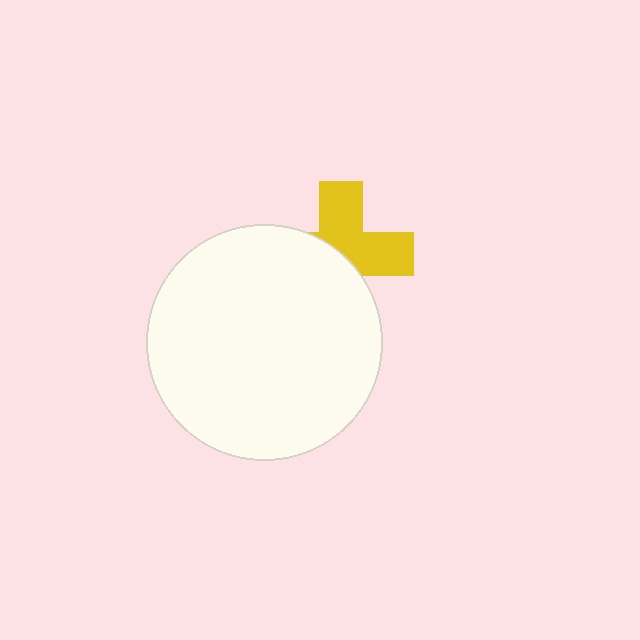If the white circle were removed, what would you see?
You would see the complete yellow cross.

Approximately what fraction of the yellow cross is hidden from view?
Roughly 50% of the yellow cross is hidden behind the white circle.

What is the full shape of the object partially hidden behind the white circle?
The partially hidden object is a yellow cross.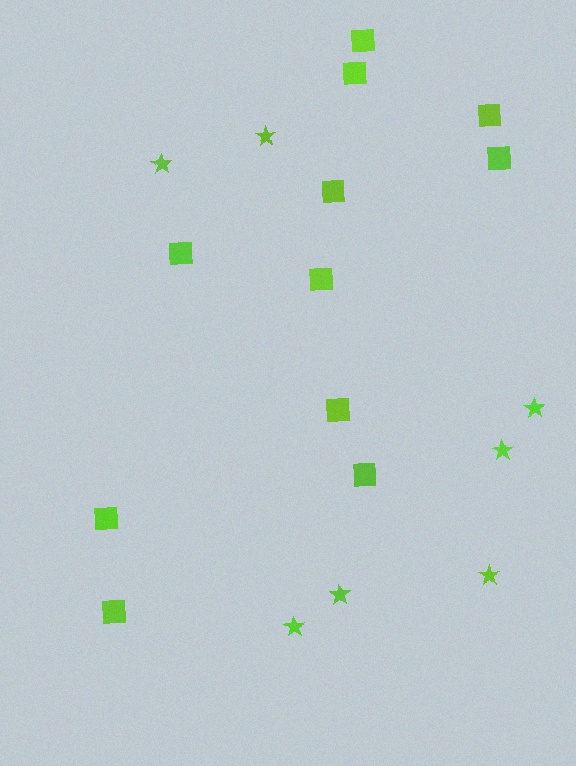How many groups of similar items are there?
There are 2 groups: one group of stars (7) and one group of squares (11).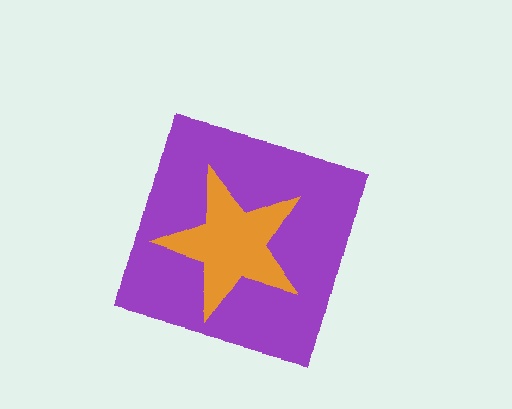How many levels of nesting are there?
2.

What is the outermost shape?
The purple square.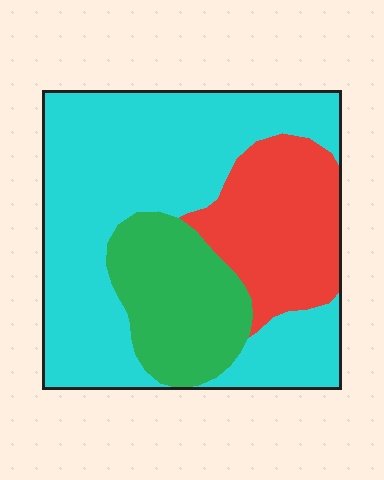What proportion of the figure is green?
Green takes up less than a quarter of the figure.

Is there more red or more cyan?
Cyan.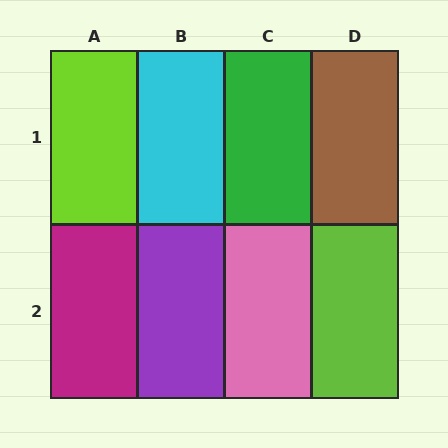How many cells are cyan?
1 cell is cyan.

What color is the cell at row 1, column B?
Cyan.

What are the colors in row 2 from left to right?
Magenta, purple, pink, lime.